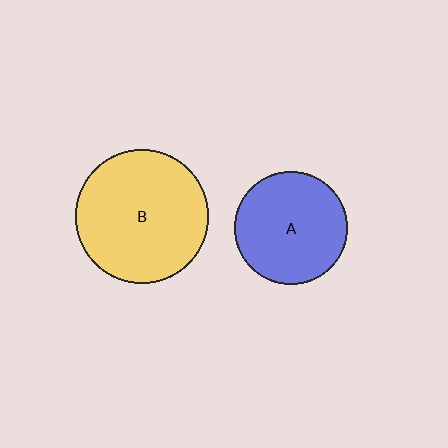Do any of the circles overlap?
No, none of the circles overlap.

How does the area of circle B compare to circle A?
Approximately 1.4 times.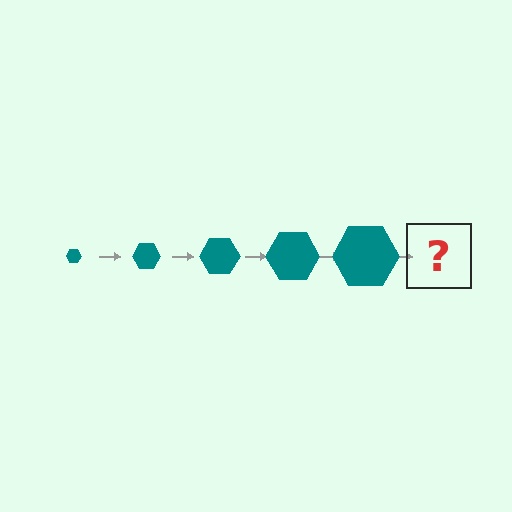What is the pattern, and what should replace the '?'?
The pattern is that the hexagon gets progressively larger each step. The '?' should be a teal hexagon, larger than the previous one.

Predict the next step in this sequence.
The next step is a teal hexagon, larger than the previous one.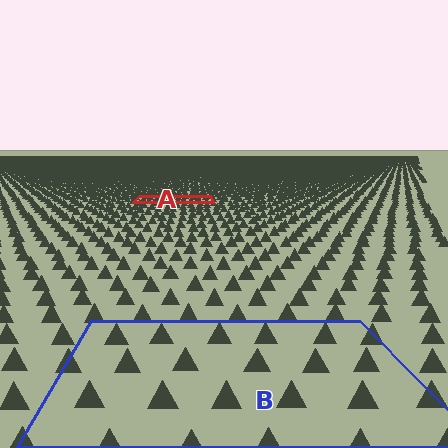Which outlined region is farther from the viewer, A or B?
Region A is farther from the viewer — the texture elements inside it appear smaller and more densely packed.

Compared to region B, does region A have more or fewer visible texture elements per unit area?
Region A has more texture elements per unit area — they are packed more densely because it is farther away.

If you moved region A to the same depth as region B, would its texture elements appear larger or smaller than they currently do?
They would appear larger. At a closer depth, the same texture elements are projected at a bigger on-screen size.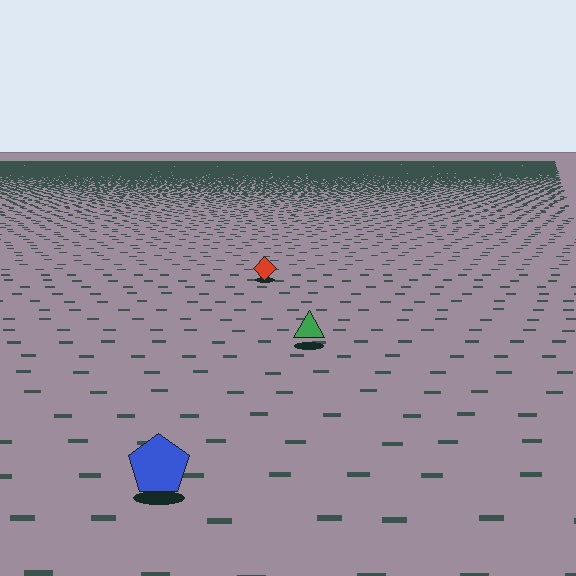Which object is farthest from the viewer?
The red diamond is farthest from the viewer. It appears smaller and the ground texture around it is denser.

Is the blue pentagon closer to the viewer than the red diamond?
Yes. The blue pentagon is closer — you can tell from the texture gradient: the ground texture is coarser near it.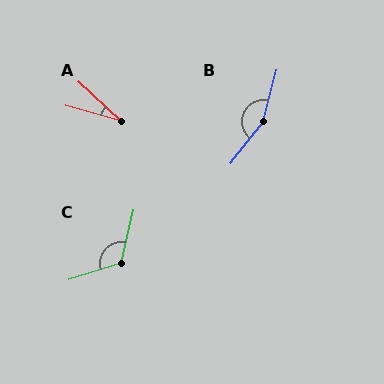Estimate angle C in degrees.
Approximately 121 degrees.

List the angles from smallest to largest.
A (27°), C (121°), B (157°).